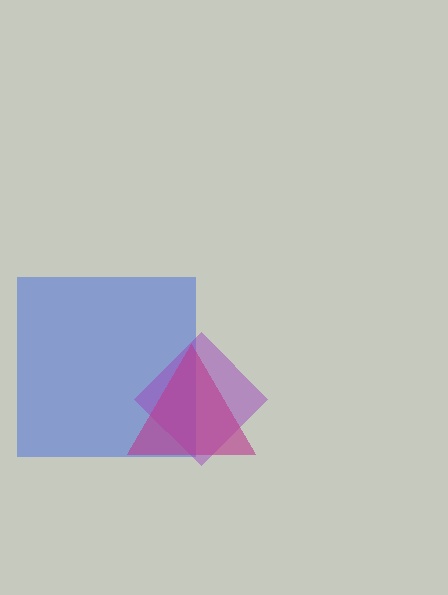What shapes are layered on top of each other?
The layered shapes are: a blue square, a purple diamond, a magenta triangle.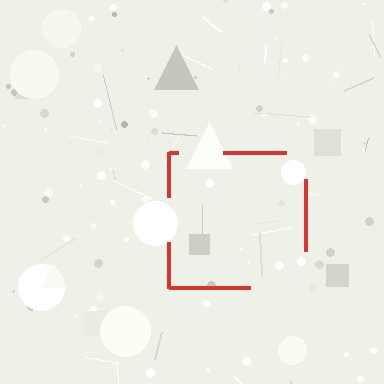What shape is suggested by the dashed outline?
The dashed outline suggests a square.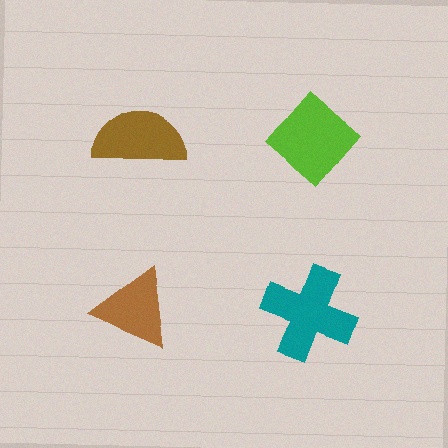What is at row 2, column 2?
A teal cross.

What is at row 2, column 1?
A brown triangle.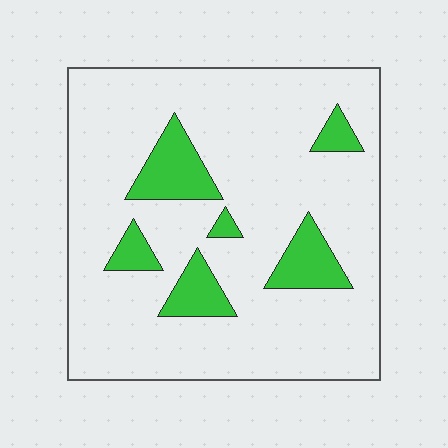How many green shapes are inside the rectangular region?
6.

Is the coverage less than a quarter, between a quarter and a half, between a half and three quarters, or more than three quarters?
Less than a quarter.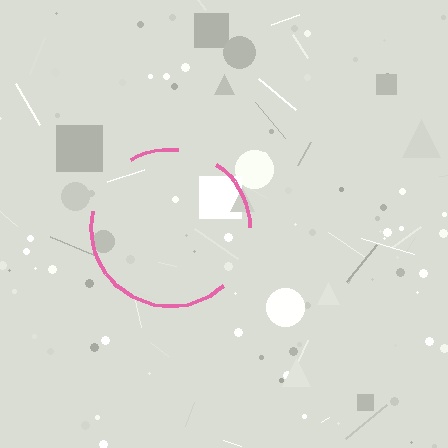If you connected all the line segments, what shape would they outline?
They would outline a circle.